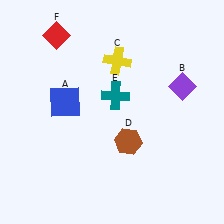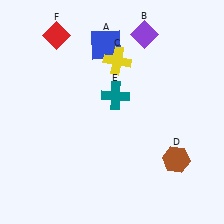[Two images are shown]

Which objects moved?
The objects that moved are: the blue square (A), the purple diamond (B), the brown hexagon (D).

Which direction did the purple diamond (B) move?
The purple diamond (B) moved up.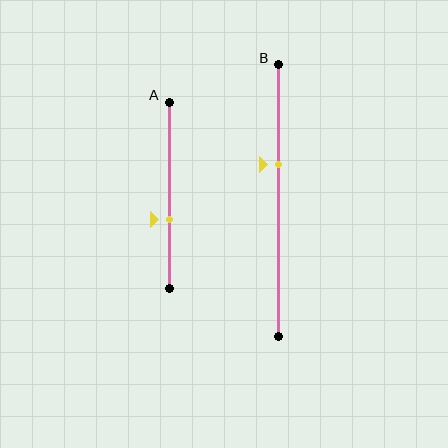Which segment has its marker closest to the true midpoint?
Segment B has its marker closest to the true midpoint.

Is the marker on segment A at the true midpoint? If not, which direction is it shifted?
No, the marker on segment A is shifted downward by about 13% of the segment length.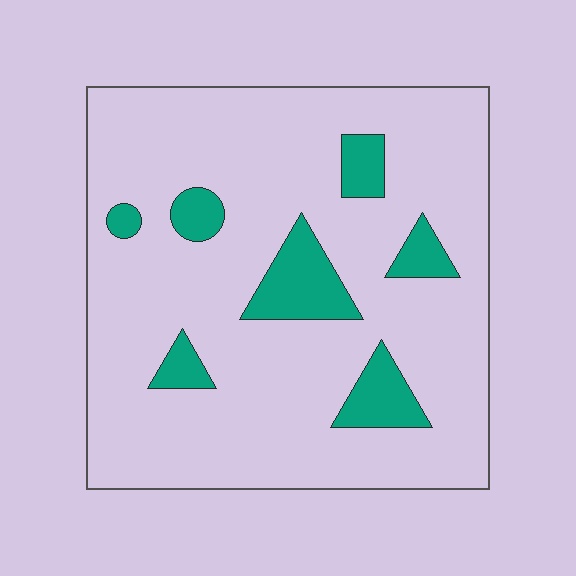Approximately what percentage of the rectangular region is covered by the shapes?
Approximately 15%.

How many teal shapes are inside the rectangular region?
7.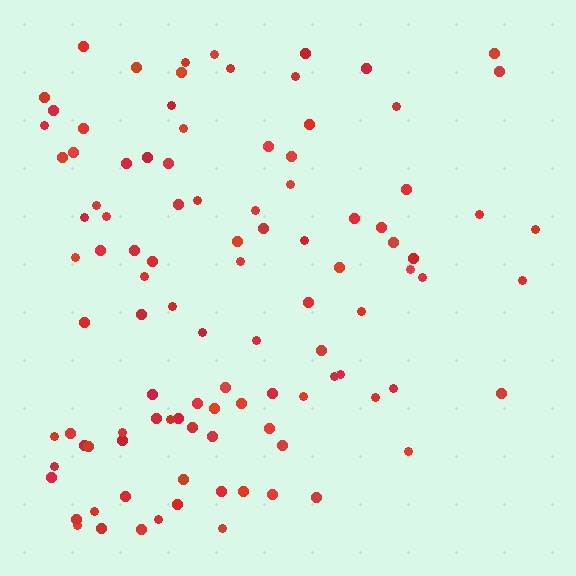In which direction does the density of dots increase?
From right to left, with the left side densest.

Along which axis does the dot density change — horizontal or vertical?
Horizontal.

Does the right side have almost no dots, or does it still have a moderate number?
Still a moderate number, just noticeably fewer than the left.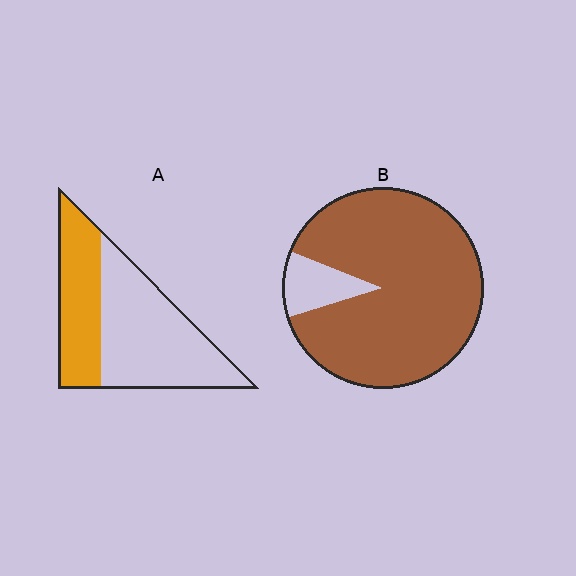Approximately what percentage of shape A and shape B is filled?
A is approximately 40% and B is approximately 90%.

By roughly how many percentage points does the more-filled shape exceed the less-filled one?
By roughly 50 percentage points (B over A).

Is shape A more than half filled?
No.